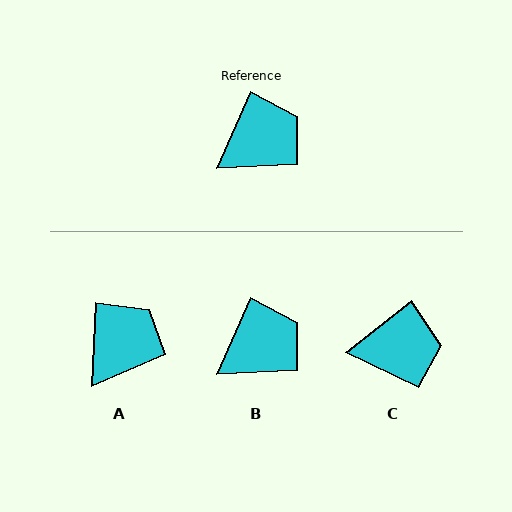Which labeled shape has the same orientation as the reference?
B.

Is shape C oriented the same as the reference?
No, it is off by about 28 degrees.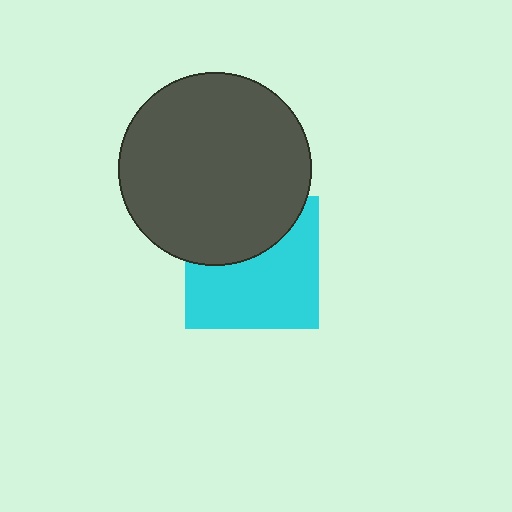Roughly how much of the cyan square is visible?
About half of it is visible (roughly 62%).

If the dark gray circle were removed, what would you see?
You would see the complete cyan square.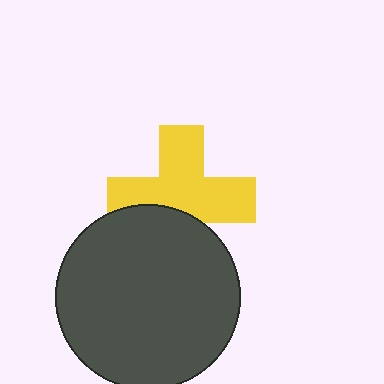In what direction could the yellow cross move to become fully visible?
The yellow cross could move up. That would shift it out from behind the dark gray circle entirely.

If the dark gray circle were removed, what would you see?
You would see the complete yellow cross.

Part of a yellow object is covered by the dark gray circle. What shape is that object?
It is a cross.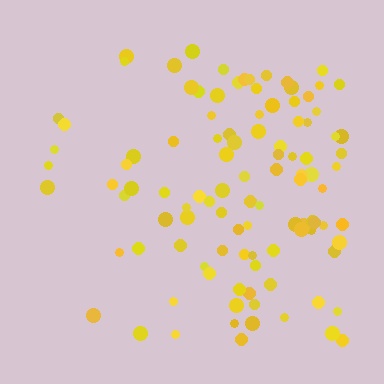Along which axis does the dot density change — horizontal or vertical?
Horizontal.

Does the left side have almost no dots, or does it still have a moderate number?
Still a moderate number, just noticeably fewer than the right.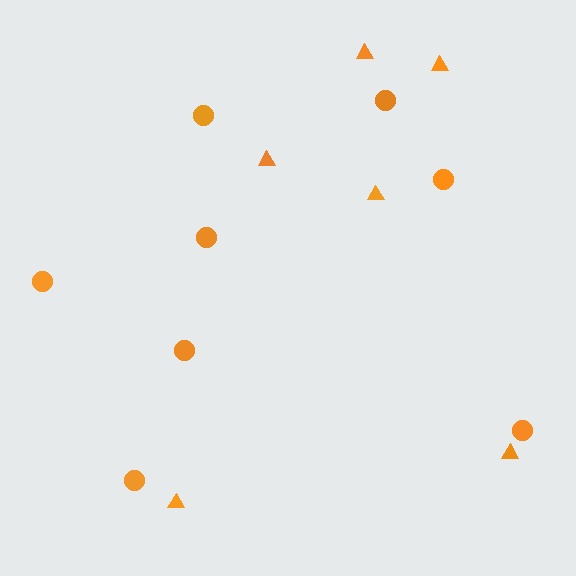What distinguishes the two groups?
There are 2 groups: one group of triangles (6) and one group of circles (8).